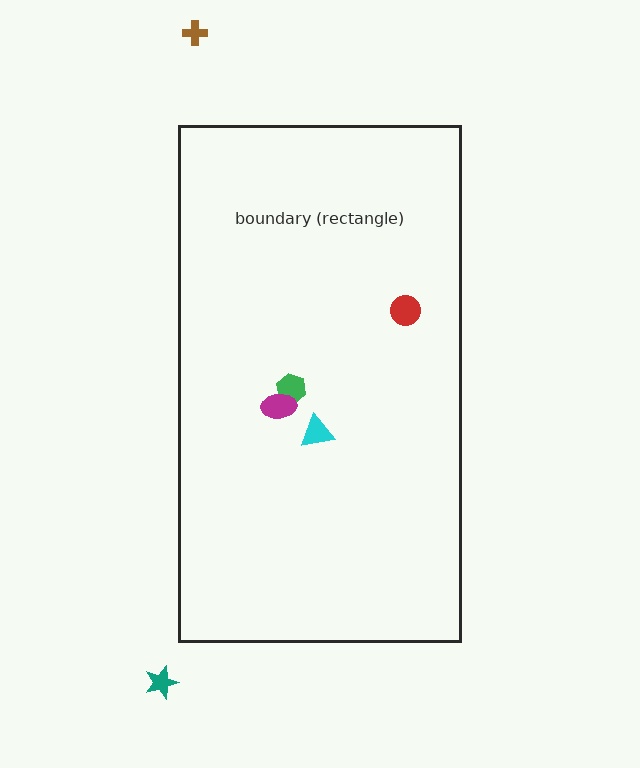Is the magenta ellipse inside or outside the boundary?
Inside.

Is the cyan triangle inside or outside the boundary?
Inside.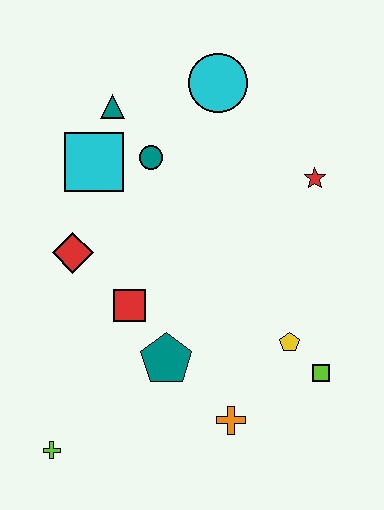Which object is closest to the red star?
The cyan circle is closest to the red star.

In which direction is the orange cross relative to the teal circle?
The orange cross is below the teal circle.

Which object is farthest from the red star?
The lime cross is farthest from the red star.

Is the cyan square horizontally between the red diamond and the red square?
Yes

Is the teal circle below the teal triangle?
Yes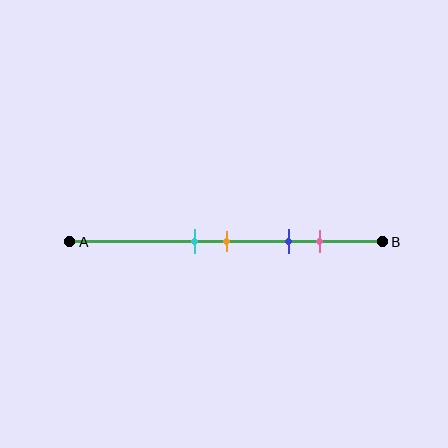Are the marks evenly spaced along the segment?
No, the marks are not evenly spaced.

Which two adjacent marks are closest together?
The cyan and orange marks are the closest adjacent pair.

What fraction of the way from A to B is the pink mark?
The pink mark is approximately 80% (0.8) of the way from A to B.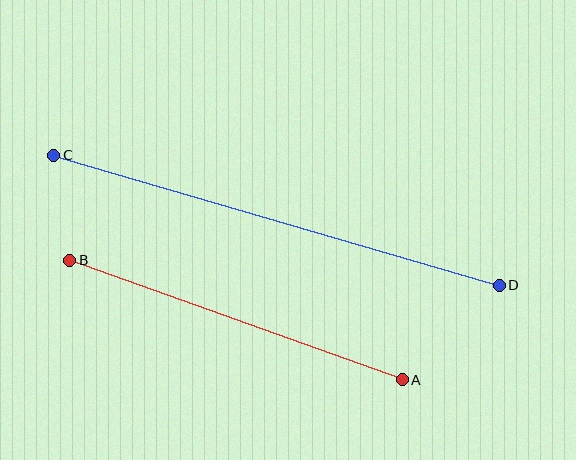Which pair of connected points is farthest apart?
Points C and D are farthest apart.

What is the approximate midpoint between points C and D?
The midpoint is at approximately (277, 220) pixels.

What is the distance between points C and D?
The distance is approximately 464 pixels.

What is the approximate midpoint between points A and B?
The midpoint is at approximately (236, 320) pixels.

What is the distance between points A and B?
The distance is approximately 353 pixels.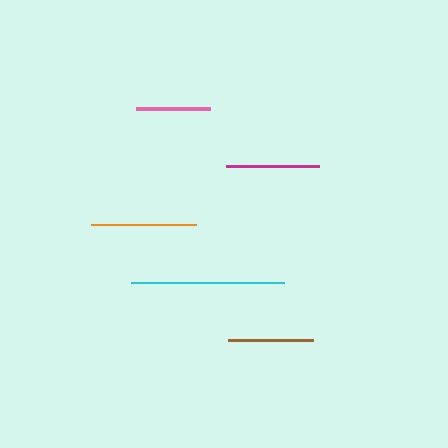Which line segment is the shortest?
The pink line is the shortest at approximately 73 pixels.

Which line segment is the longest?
The cyan line is the longest at approximately 152 pixels.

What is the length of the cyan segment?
The cyan segment is approximately 152 pixels long.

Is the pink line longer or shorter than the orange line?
The orange line is longer than the pink line.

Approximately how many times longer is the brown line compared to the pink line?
The brown line is approximately 1.2 times the length of the pink line.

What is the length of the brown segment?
The brown segment is approximately 86 pixels long.